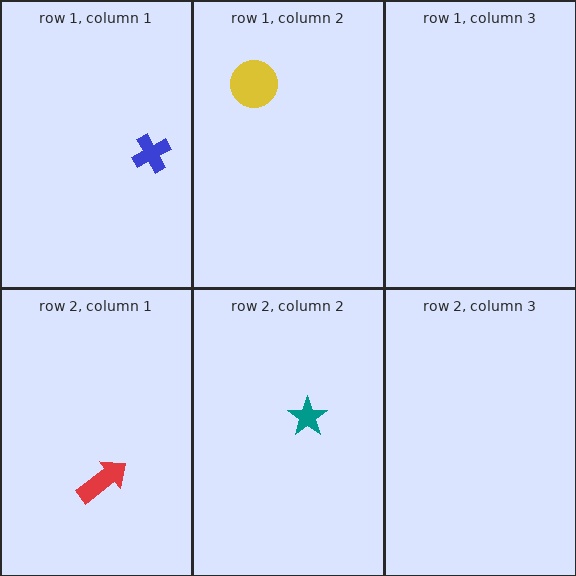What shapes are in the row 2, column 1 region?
The red arrow.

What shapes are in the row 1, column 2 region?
The yellow circle.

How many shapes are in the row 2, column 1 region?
1.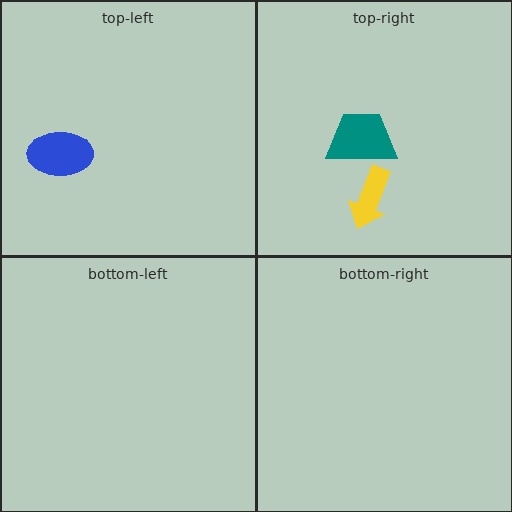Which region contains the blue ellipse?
The top-left region.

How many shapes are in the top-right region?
2.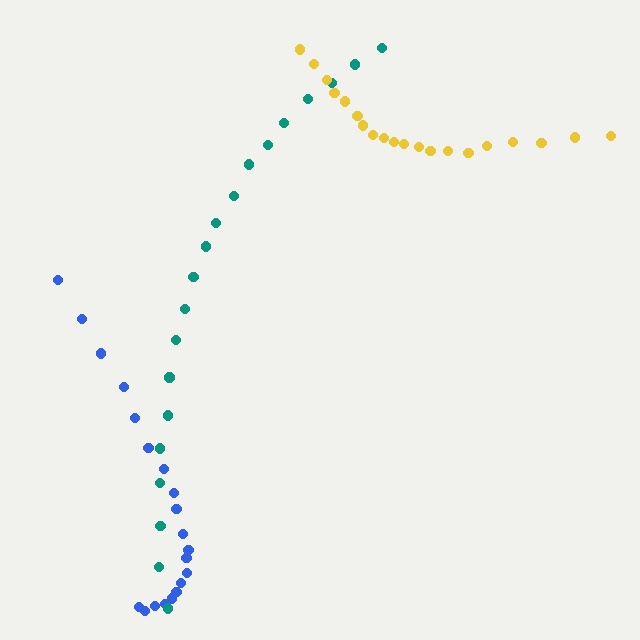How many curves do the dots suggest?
There are 3 distinct paths.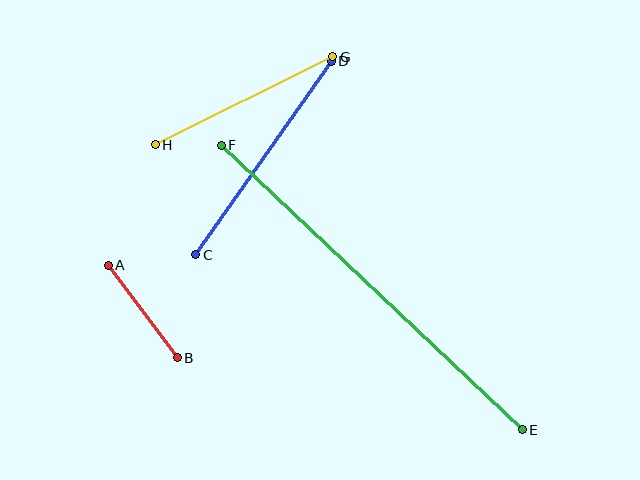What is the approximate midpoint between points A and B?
The midpoint is at approximately (143, 312) pixels.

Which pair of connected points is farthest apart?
Points E and F are farthest apart.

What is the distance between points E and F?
The distance is approximately 414 pixels.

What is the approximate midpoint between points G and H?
The midpoint is at approximately (244, 101) pixels.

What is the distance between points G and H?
The distance is approximately 198 pixels.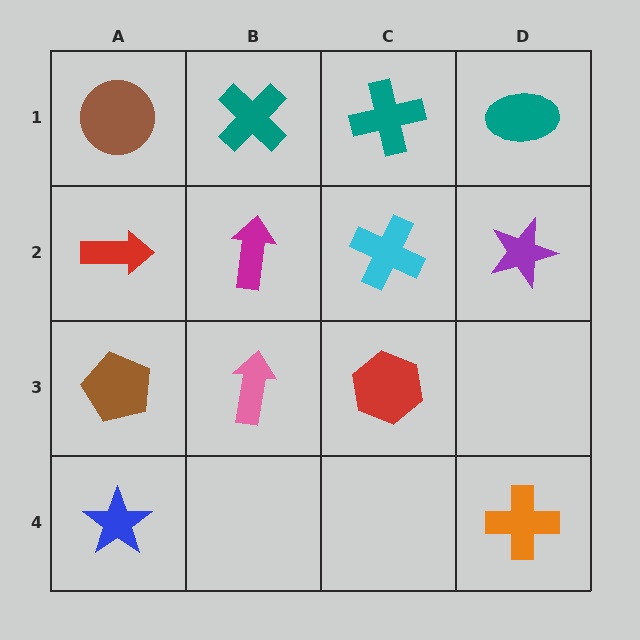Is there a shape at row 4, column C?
No, that cell is empty.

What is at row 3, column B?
A pink arrow.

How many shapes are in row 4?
2 shapes.